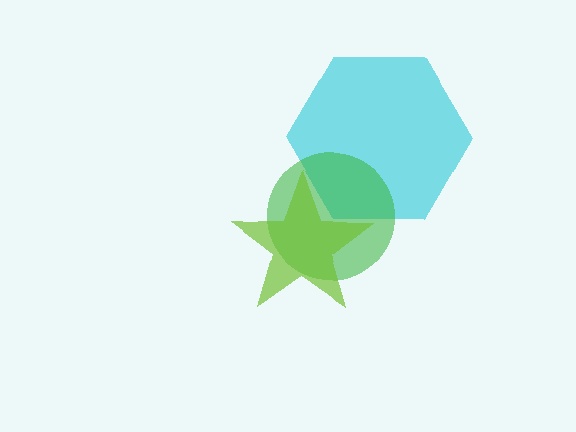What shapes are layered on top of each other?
The layered shapes are: a cyan hexagon, a green circle, a lime star.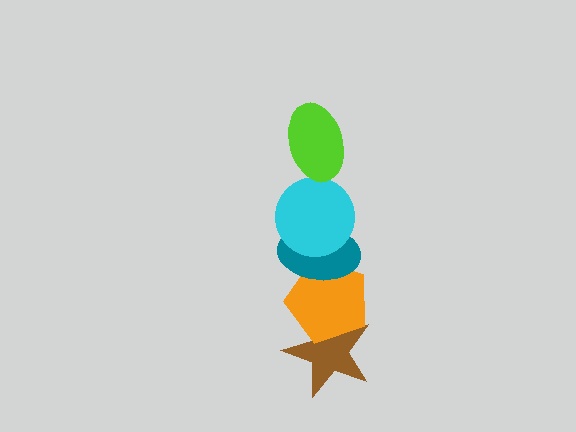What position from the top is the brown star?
The brown star is 5th from the top.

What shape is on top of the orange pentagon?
The teal ellipse is on top of the orange pentagon.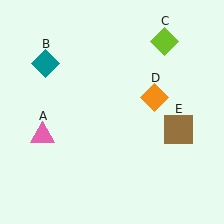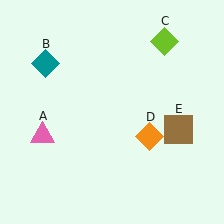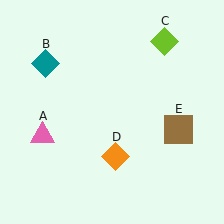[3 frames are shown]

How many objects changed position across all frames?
1 object changed position: orange diamond (object D).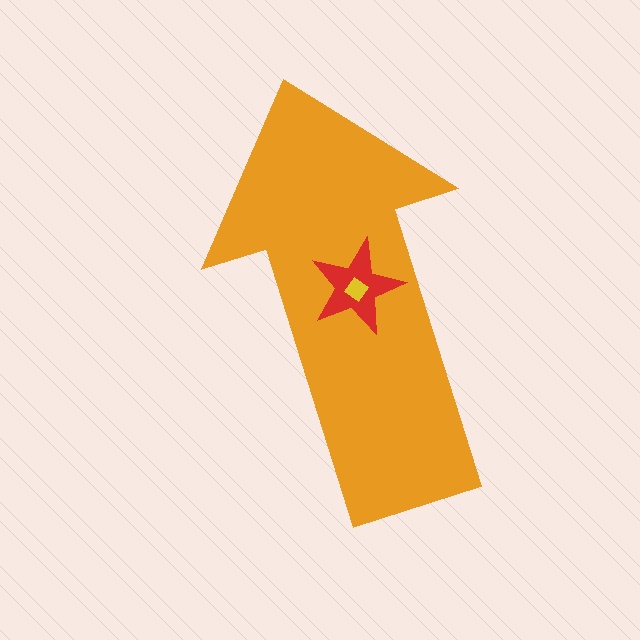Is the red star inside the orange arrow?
Yes.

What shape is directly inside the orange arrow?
The red star.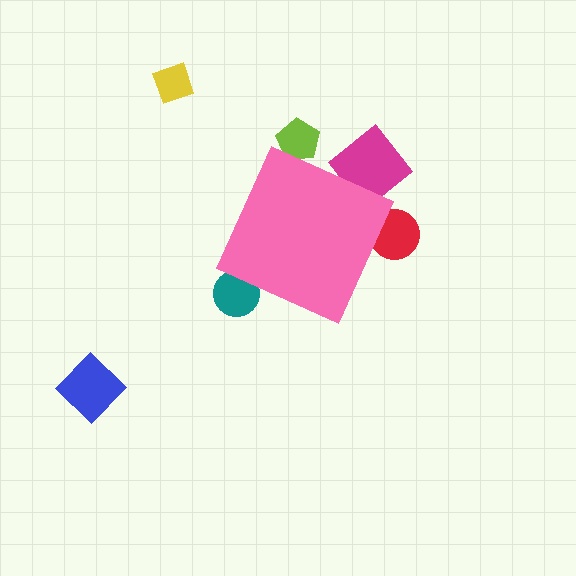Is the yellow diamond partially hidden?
No, the yellow diamond is fully visible.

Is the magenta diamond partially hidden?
Yes, the magenta diamond is partially hidden behind the pink diamond.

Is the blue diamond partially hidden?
No, the blue diamond is fully visible.